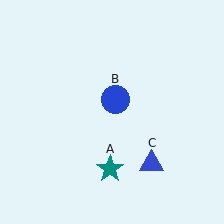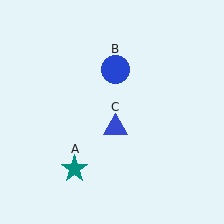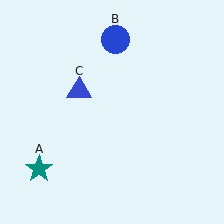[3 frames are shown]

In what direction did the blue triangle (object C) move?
The blue triangle (object C) moved up and to the left.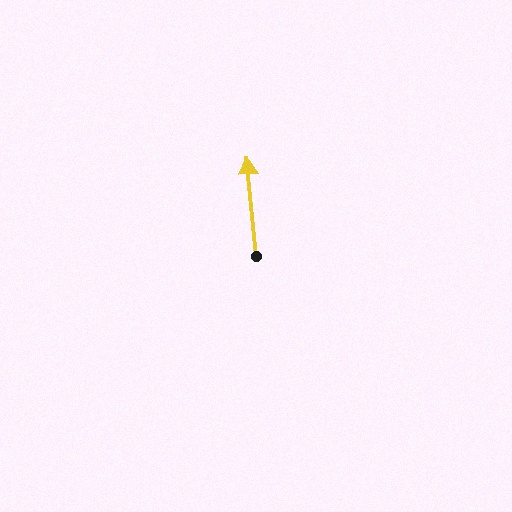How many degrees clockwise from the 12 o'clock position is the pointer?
Approximately 355 degrees.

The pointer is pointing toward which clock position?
Roughly 12 o'clock.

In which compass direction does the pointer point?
North.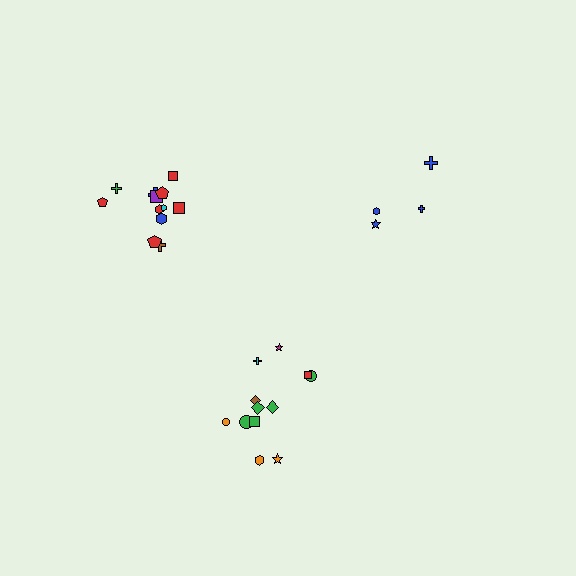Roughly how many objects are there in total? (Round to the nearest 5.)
Roughly 30 objects in total.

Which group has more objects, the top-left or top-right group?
The top-left group.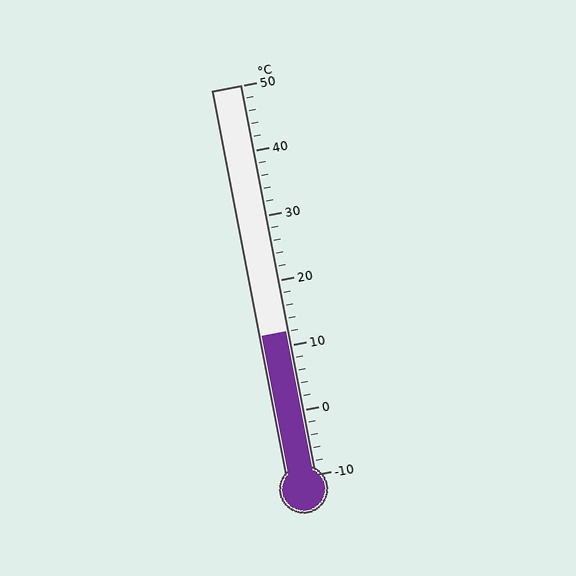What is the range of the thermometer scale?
The thermometer scale ranges from -10°C to 50°C.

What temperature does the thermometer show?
The thermometer shows approximately 12°C.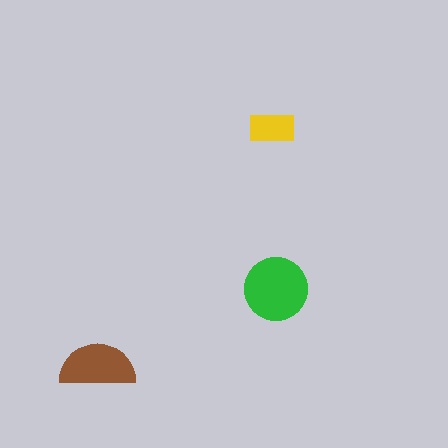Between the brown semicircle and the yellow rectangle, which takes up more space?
The brown semicircle.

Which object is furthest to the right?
The green circle is rightmost.